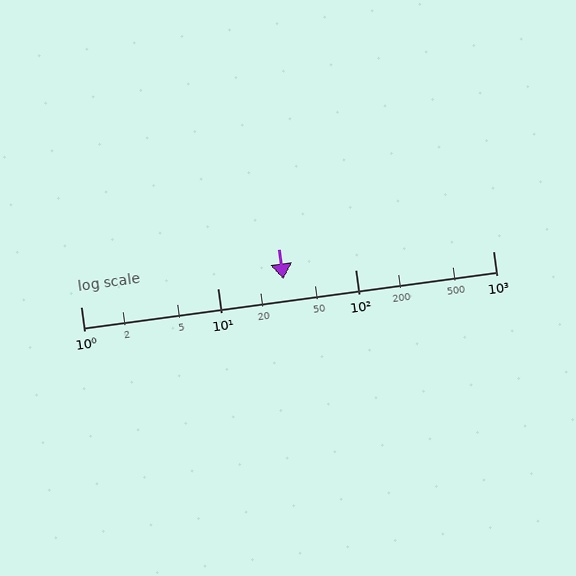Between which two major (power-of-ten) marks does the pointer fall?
The pointer is between 10 and 100.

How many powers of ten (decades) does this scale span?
The scale spans 3 decades, from 1 to 1000.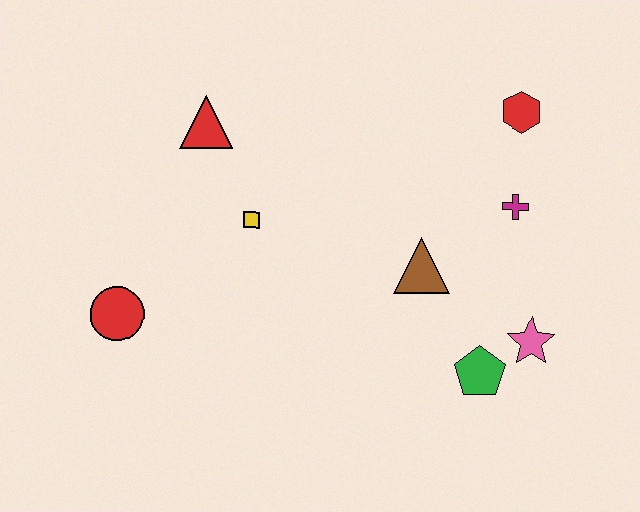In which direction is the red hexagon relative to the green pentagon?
The red hexagon is above the green pentagon.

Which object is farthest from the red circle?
The red hexagon is farthest from the red circle.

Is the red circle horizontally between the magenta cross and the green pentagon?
No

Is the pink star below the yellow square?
Yes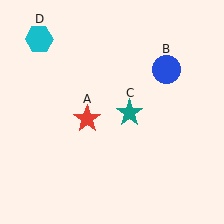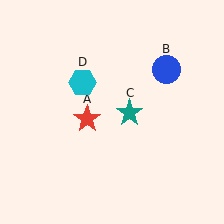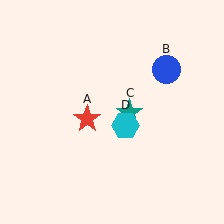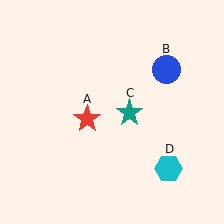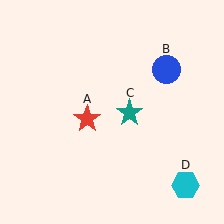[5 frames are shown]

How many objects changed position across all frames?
1 object changed position: cyan hexagon (object D).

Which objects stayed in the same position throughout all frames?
Red star (object A) and blue circle (object B) and teal star (object C) remained stationary.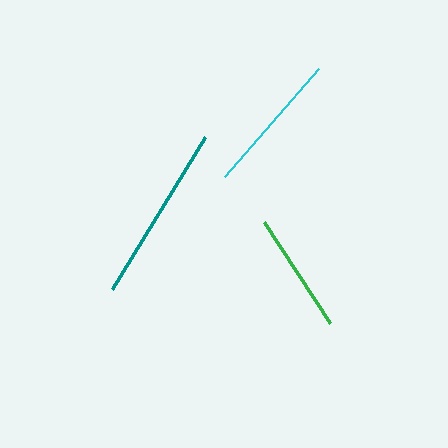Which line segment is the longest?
The teal line is the longest at approximately 178 pixels.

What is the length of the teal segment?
The teal segment is approximately 178 pixels long.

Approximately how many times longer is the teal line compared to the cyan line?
The teal line is approximately 1.2 times the length of the cyan line.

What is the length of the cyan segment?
The cyan segment is approximately 143 pixels long.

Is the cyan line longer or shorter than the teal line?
The teal line is longer than the cyan line.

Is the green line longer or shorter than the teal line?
The teal line is longer than the green line.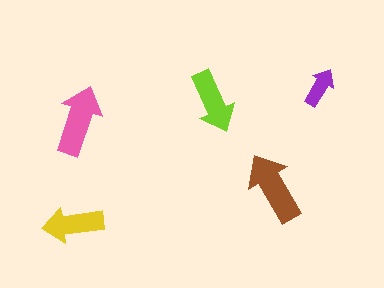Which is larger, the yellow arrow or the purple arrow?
The yellow one.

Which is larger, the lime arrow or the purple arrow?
The lime one.